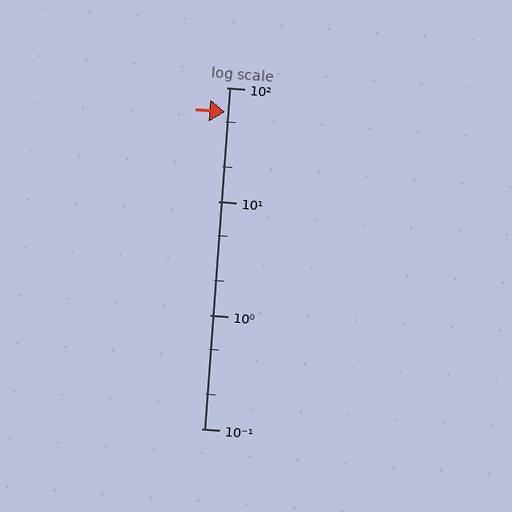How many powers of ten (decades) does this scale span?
The scale spans 3 decades, from 0.1 to 100.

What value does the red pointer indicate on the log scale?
The pointer indicates approximately 61.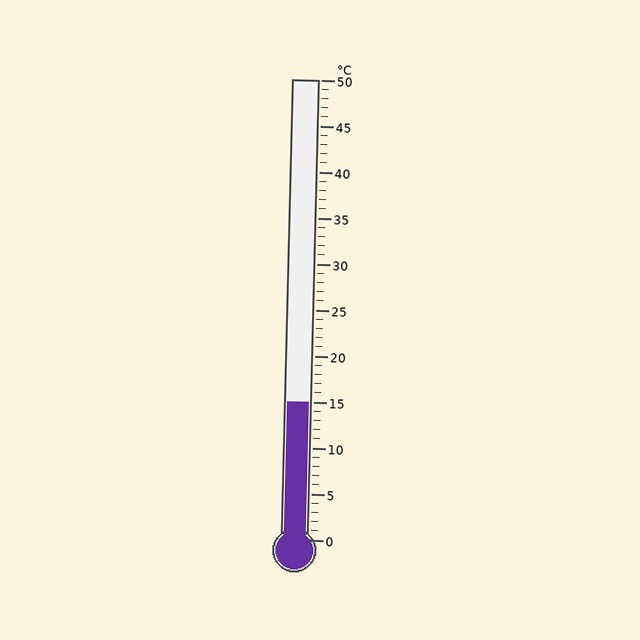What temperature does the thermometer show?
The thermometer shows approximately 15°C.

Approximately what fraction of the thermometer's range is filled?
The thermometer is filled to approximately 30% of its range.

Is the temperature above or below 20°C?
The temperature is below 20°C.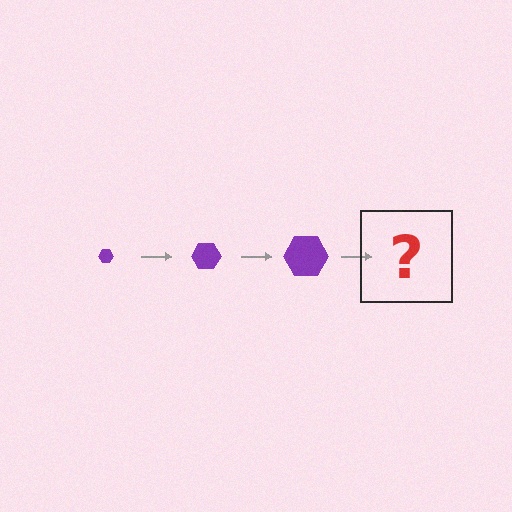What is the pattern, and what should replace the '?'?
The pattern is that the hexagon gets progressively larger each step. The '?' should be a purple hexagon, larger than the previous one.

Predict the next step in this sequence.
The next step is a purple hexagon, larger than the previous one.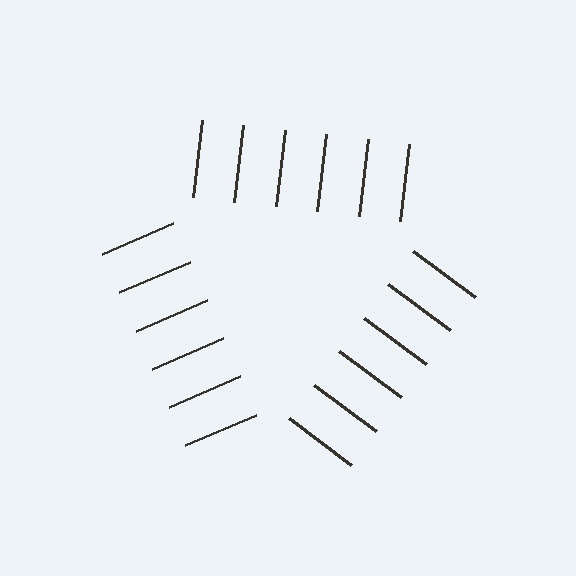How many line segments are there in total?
18 — 6 along each of the 3 edges.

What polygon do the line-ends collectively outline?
An illusory triangle — the line segments terminate on its edges but no continuous stroke is drawn.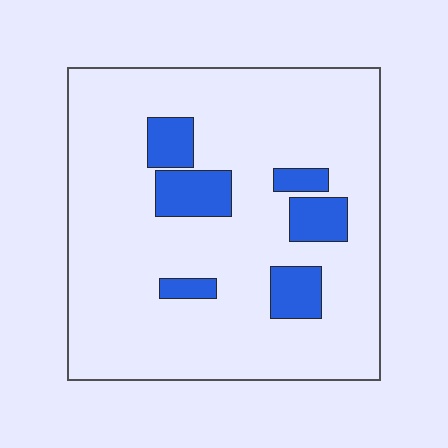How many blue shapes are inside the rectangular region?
6.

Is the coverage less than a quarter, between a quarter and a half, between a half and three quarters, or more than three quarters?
Less than a quarter.